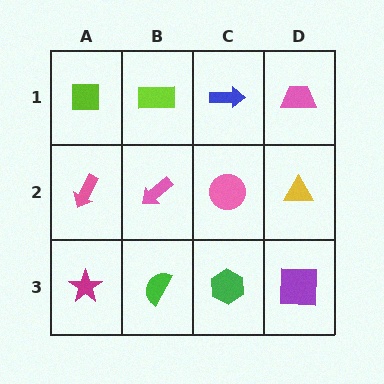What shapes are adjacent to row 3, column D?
A yellow triangle (row 2, column D), a green hexagon (row 3, column C).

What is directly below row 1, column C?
A pink circle.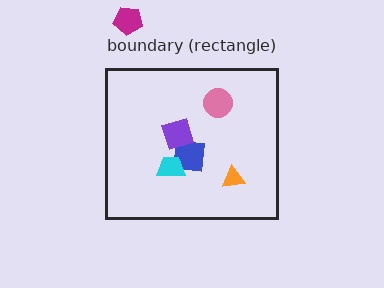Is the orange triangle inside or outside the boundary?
Inside.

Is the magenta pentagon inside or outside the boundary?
Outside.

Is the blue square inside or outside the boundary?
Inside.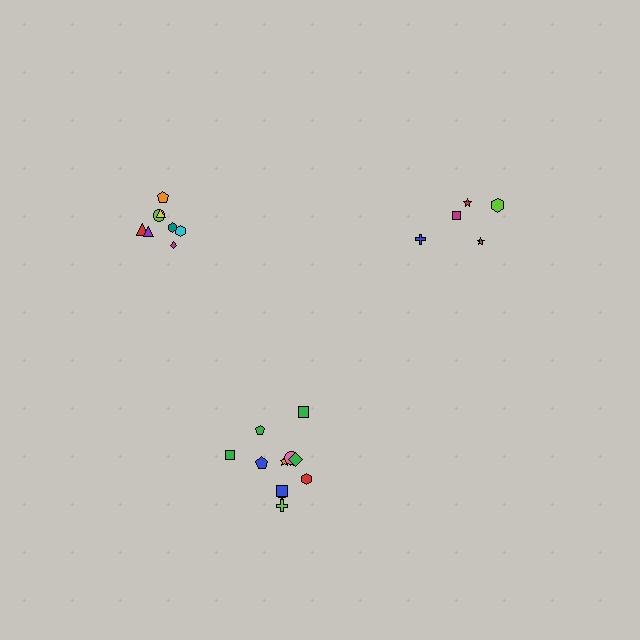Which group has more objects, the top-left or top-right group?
The top-left group.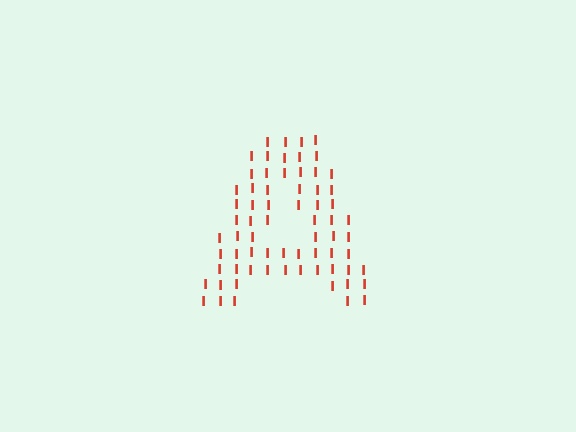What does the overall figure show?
The overall figure shows the letter A.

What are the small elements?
The small elements are letter I's.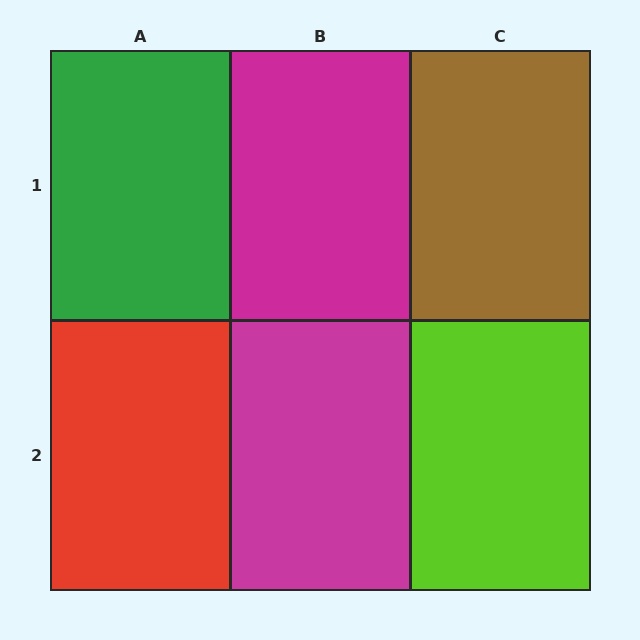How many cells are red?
1 cell is red.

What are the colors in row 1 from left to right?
Green, magenta, brown.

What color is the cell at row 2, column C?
Lime.